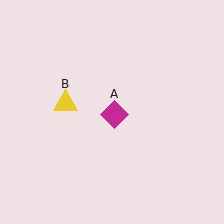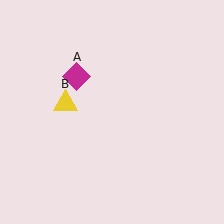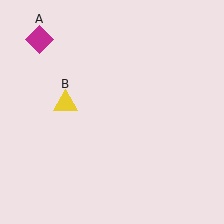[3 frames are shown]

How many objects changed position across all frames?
1 object changed position: magenta diamond (object A).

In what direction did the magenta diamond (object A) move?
The magenta diamond (object A) moved up and to the left.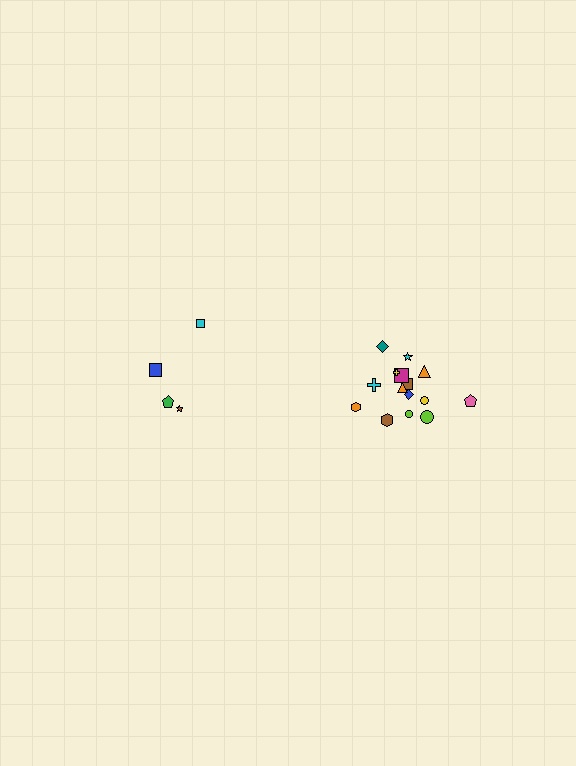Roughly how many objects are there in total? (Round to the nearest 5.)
Roughly 20 objects in total.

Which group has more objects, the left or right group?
The right group.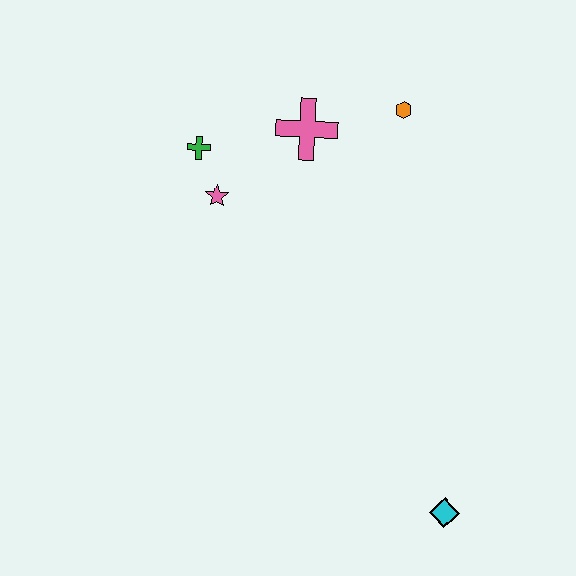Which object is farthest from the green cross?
The cyan diamond is farthest from the green cross.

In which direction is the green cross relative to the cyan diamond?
The green cross is above the cyan diamond.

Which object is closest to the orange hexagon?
The pink cross is closest to the orange hexagon.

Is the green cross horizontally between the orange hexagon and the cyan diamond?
No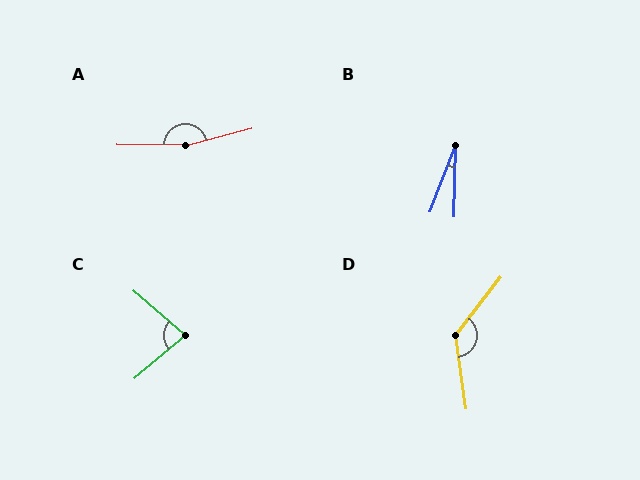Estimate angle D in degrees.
Approximately 134 degrees.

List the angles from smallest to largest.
B (20°), C (81°), D (134°), A (165°).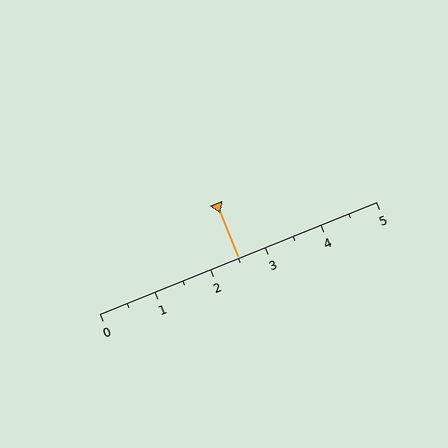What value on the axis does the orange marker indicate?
The marker indicates approximately 2.5.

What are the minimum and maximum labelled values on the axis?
The axis runs from 0 to 5.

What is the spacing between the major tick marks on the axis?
The major ticks are spaced 1 apart.